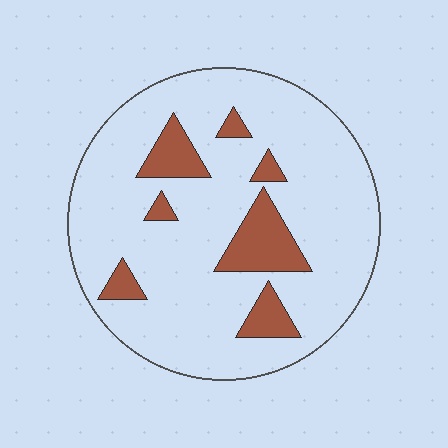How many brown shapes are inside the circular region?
7.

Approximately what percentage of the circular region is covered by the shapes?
Approximately 15%.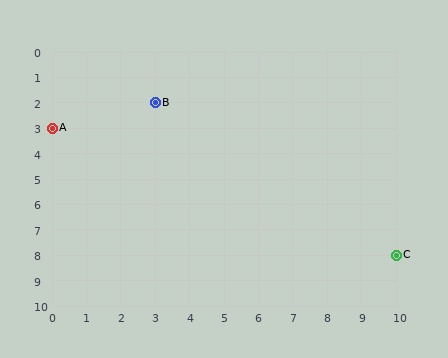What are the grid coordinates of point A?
Point A is at grid coordinates (0, 3).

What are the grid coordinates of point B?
Point B is at grid coordinates (3, 2).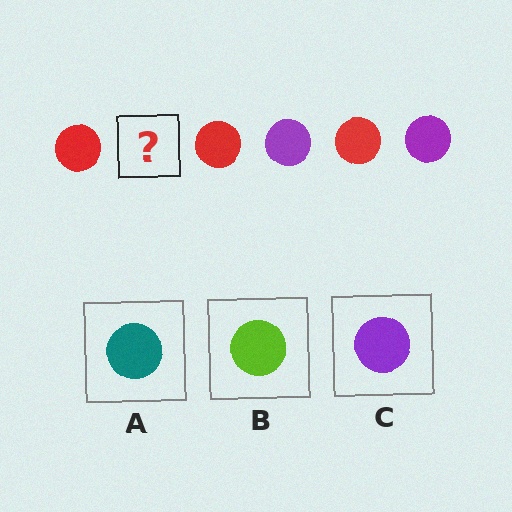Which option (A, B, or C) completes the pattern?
C.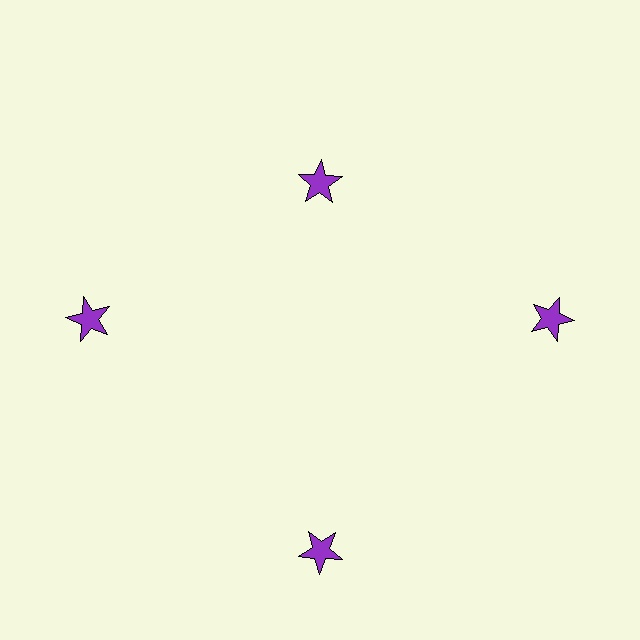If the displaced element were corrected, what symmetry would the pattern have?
It would have 4-fold rotational symmetry — the pattern would map onto itself every 90 degrees.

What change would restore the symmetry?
The symmetry would be restored by moving it outward, back onto the ring so that all 4 stars sit at equal angles and equal distance from the center.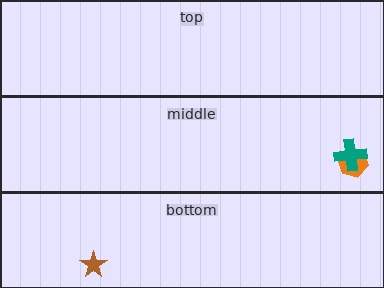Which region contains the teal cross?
The middle region.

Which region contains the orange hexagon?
The middle region.